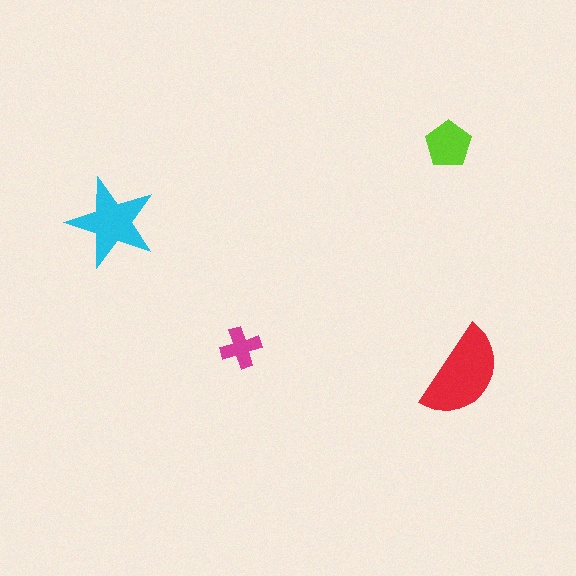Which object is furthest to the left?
The cyan star is leftmost.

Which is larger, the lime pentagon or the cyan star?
The cyan star.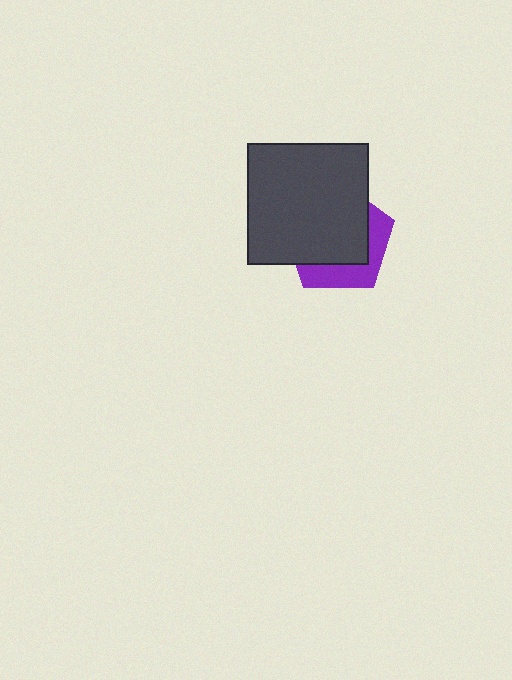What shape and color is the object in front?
The object in front is a dark gray square.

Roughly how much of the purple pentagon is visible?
A small part of it is visible (roughly 33%).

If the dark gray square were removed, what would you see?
You would see the complete purple pentagon.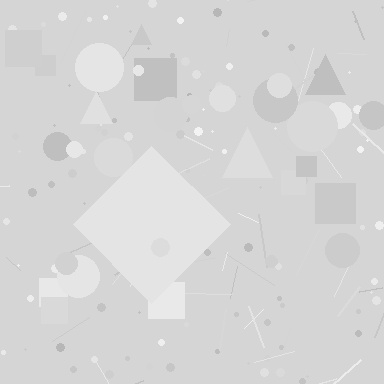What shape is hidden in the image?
A diamond is hidden in the image.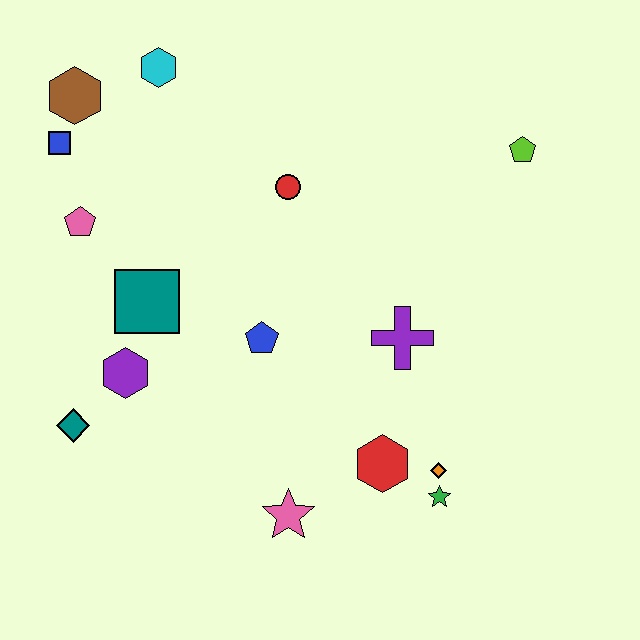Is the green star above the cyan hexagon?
No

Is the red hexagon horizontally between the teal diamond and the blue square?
No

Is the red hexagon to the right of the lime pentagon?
No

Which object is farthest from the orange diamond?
The brown hexagon is farthest from the orange diamond.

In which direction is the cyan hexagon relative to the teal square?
The cyan hexagon is above the teal square.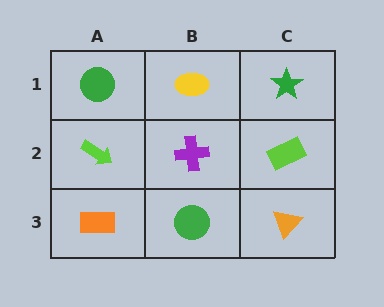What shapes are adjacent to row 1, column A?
A lime arrow (row 2, column A), a yellow ellipse (row 1, column B).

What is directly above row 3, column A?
A lime arrow.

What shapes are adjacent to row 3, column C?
A lime rectangle (row 2, column C), a green circle (row 3, column B).